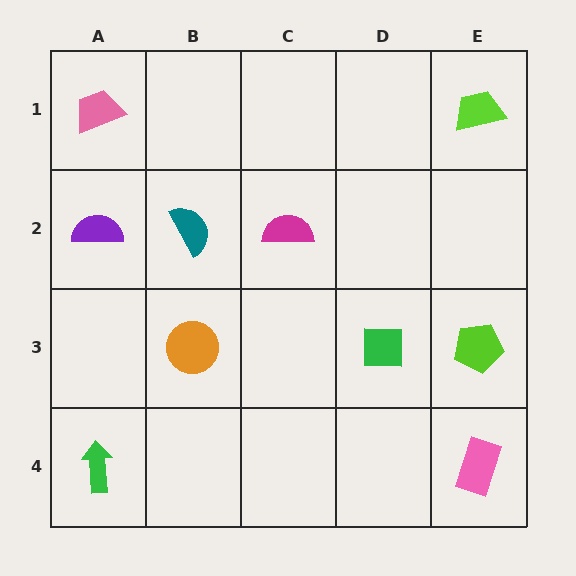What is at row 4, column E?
A pink rectangle.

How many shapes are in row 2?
3 shapes.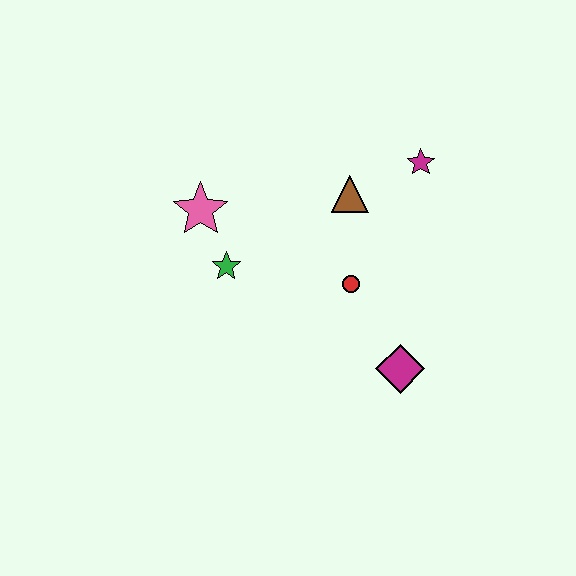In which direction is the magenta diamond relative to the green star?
The magenta diamond is to the right of the green star.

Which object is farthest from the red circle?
The pink star is farthest from the red circle.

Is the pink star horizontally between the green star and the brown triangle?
No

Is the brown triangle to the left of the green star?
No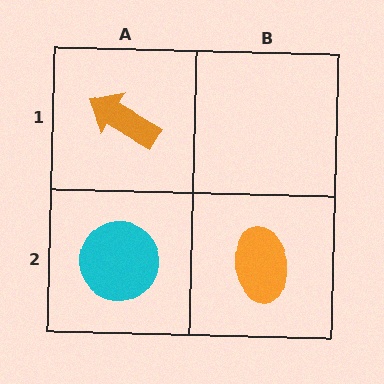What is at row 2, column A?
A cyan circle.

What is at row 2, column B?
An orange ellipse.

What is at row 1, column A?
An orange arrow.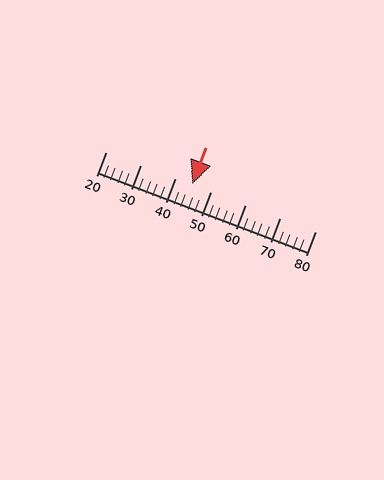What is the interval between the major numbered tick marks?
The major tick marks are spaced 10 units apart.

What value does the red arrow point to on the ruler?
The red arrow points to approximately 45.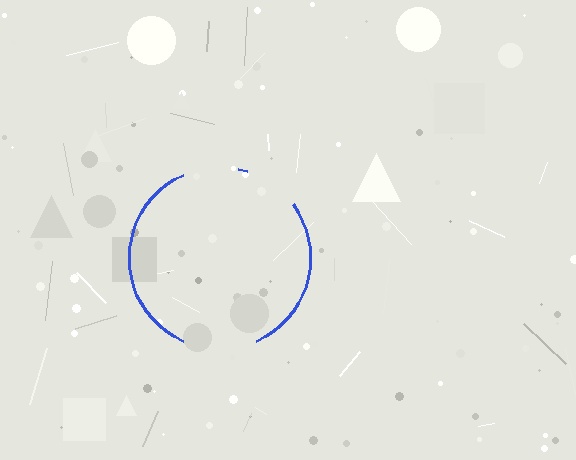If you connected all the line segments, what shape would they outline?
They would outline a circle.